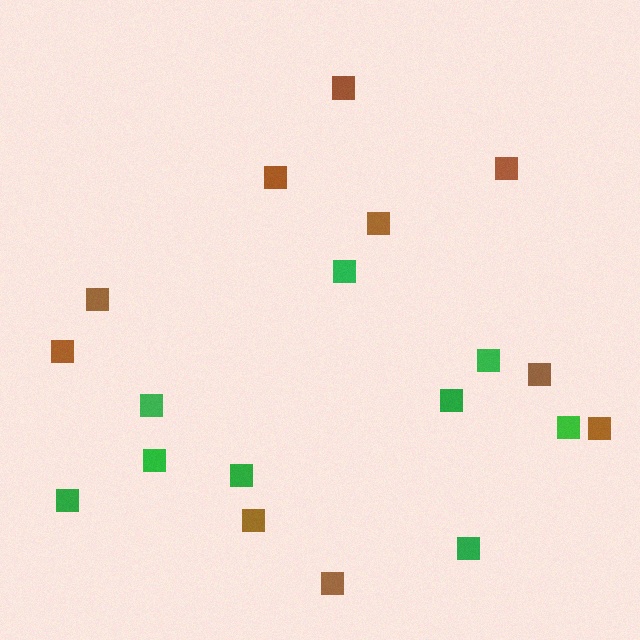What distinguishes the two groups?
There are 2 groups: one group of green squares (9) and one group of brown squares (10).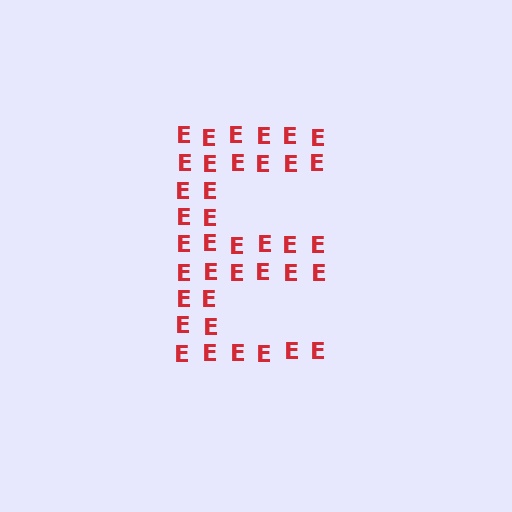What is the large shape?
The large shape is the letter E.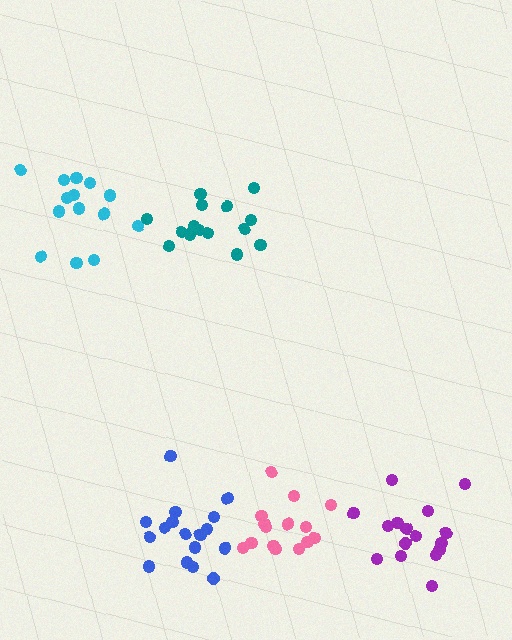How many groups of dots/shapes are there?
There are 5 groups.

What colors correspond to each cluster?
The clusters are colored: pink, cyan, blue, purple, teal.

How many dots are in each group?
Group 1: 15 dots, Group 2: 14 dots, Group 3: 17 dots, Group 4: 16 dots, Group 5: 15 dots (77 total).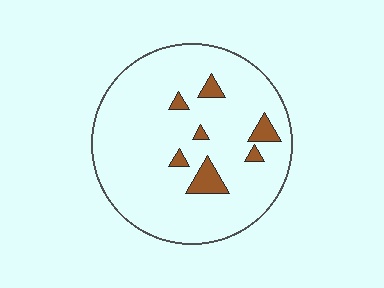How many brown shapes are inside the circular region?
7.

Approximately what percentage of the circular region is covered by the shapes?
Approximately 10%.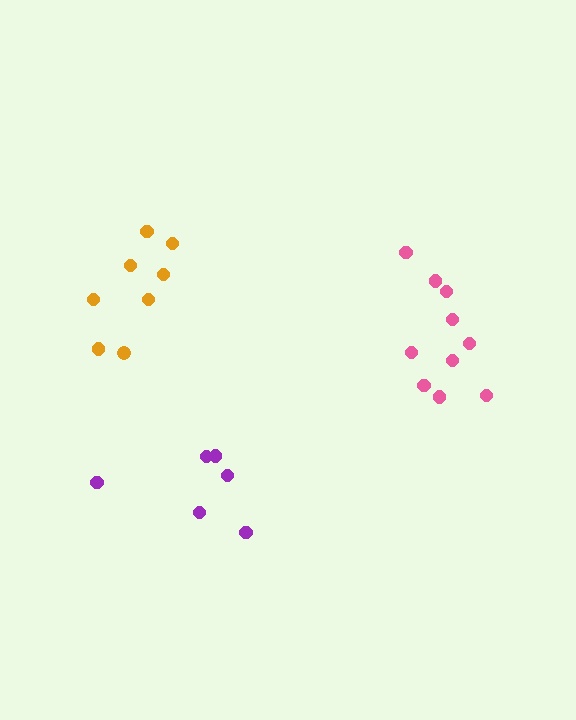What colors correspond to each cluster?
The clusters are colored: orange, purple, pink.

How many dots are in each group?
Group 1: 8 dots, Group 2: 6 dots, Group 3: 10 dots (24 total).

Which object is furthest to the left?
The orange cluster is leftmost.